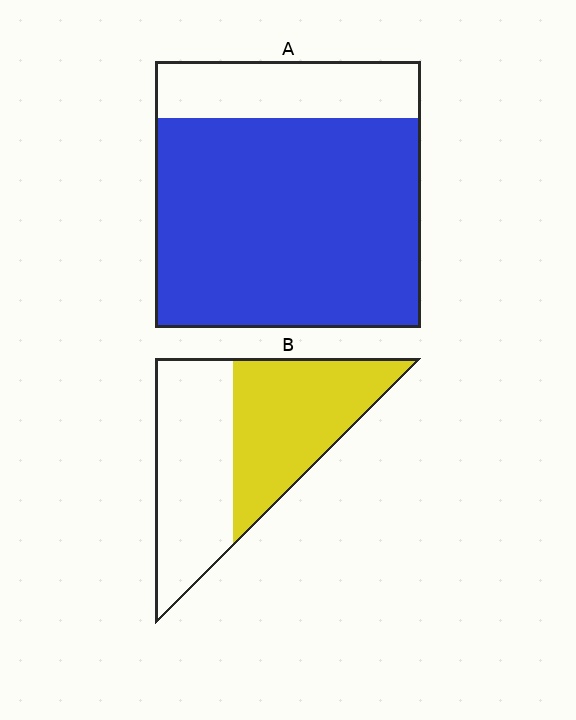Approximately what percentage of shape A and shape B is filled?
A is approximately 80% and B is approximately 50%.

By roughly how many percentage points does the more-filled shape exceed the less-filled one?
By roughly 30 percentage points (A over B).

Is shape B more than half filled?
Roughly half.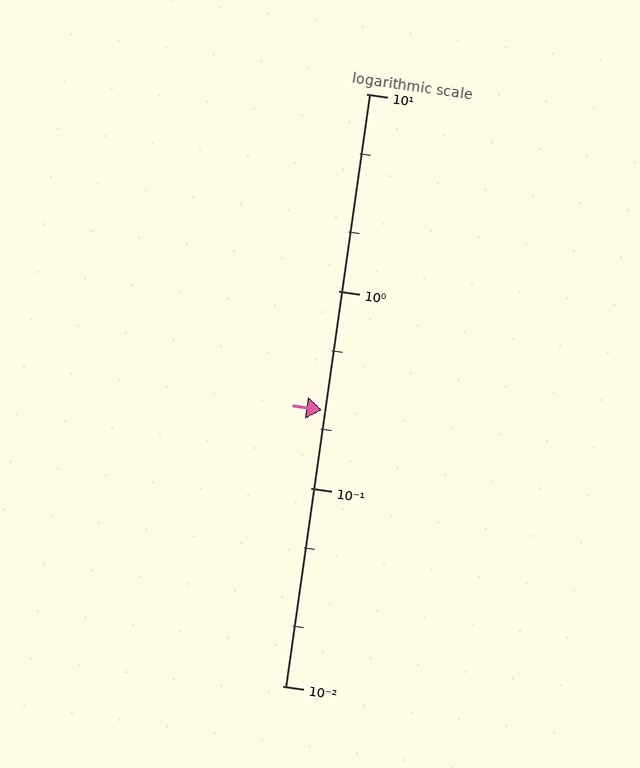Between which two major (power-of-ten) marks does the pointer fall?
The pointer is between 0.1 and 1.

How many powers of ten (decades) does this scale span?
The scale spans 3 decades, from 0.01 to 10.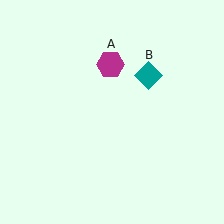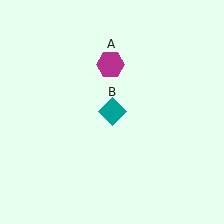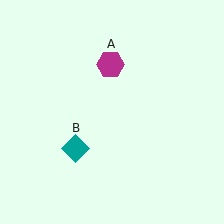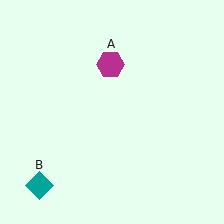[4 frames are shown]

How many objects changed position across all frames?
1 object changed position: teal diamond (object B).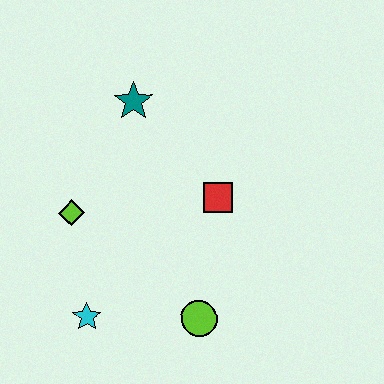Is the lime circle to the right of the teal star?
Yes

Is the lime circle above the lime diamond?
No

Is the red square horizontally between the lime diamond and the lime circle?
No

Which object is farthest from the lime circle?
The teal star is farthest from the lime circle.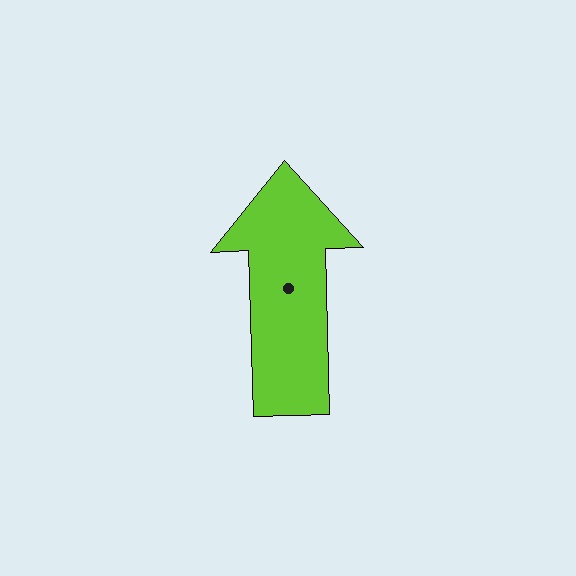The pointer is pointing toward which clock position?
Roughly 12 o'clock.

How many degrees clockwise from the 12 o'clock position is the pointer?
Approximately 358 degrees.